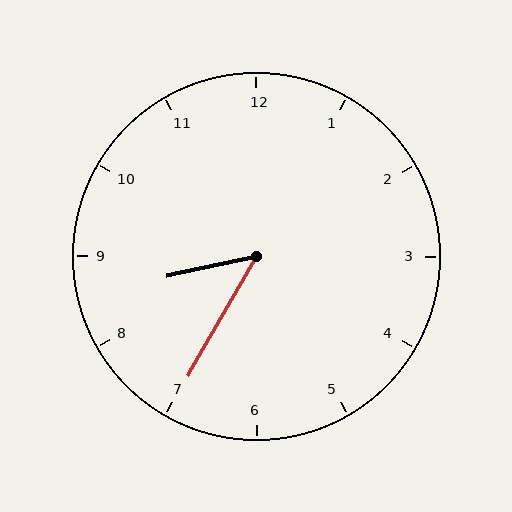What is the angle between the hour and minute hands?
Approximately 48 degrees.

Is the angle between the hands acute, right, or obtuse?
It is acute.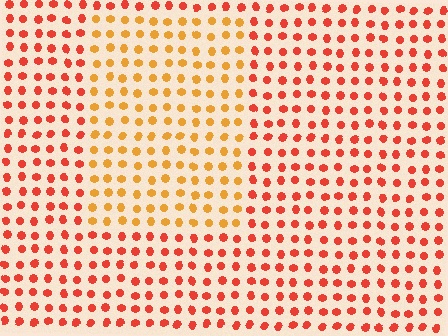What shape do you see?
I see a rectangle.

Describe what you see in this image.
The image is filled with small red elements in a uniform arrangement. A rectangle-shaped region is visible where the elements are tinted to a slightly different hue, forming a subtle color boundary.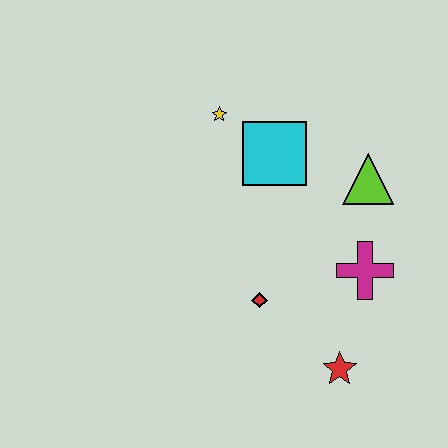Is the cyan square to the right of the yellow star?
Yes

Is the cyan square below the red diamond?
No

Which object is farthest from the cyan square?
The red star is farthest from the cyan square.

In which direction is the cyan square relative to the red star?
The cyan square is above the red star.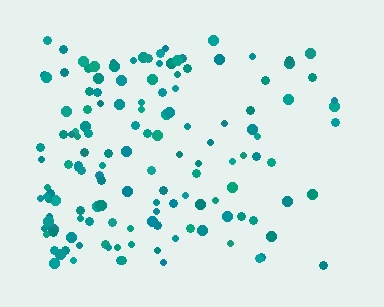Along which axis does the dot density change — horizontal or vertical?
Horizontal.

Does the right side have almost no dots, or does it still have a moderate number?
Still a moderate number, just noticeably fewer than the left.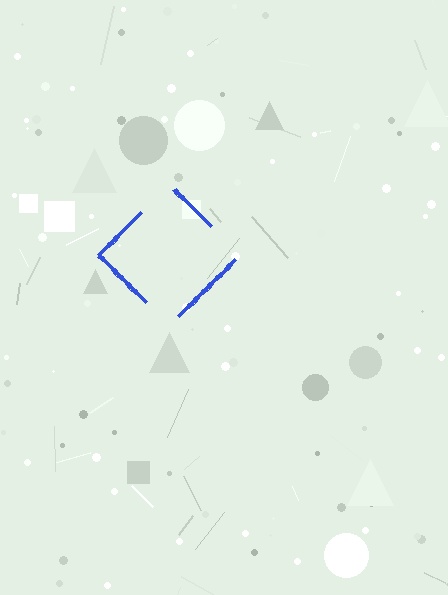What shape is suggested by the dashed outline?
The dashed outline suggests a diamond.